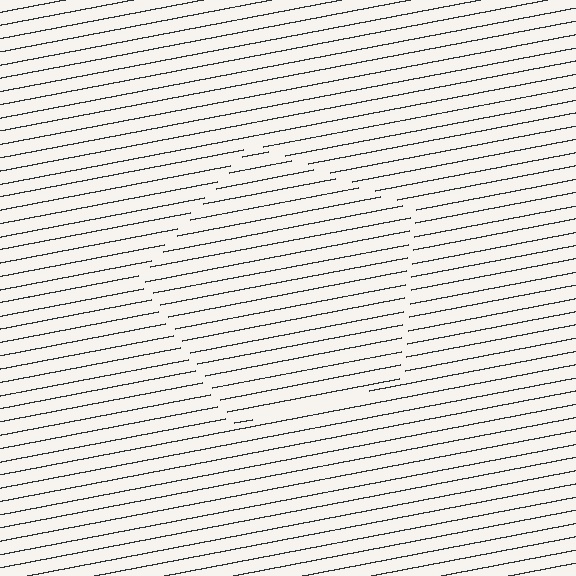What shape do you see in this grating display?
An illusory pentagon. The interior of the shape contains the same grating, shifted by half a period — the contour is defined by the phase discontinuity where line-ends from the inner and outer gratings abut.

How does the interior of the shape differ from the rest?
The interior of the shape contains the same grating, shifted by half a period — the contour is defined by the phase discontinuity where line-ends from the inner and outer gratings abut.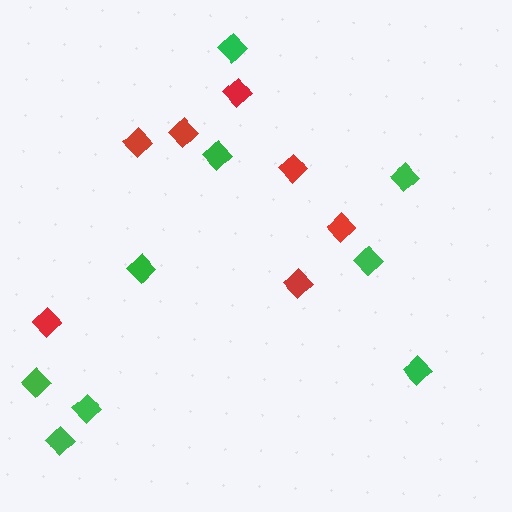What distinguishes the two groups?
There are 2 groups: one group of red diamonds (7) and one group of green diamonds (9).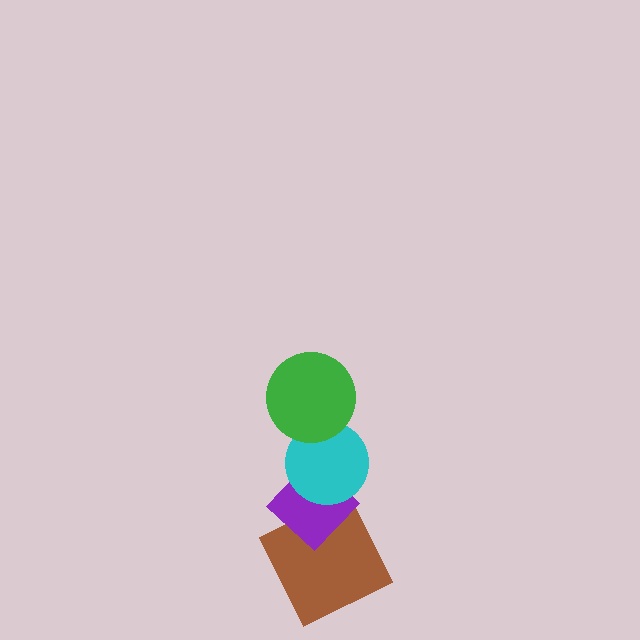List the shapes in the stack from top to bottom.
From top to bottom: the green circle, the cyan circle, the purple diamond, the brown square.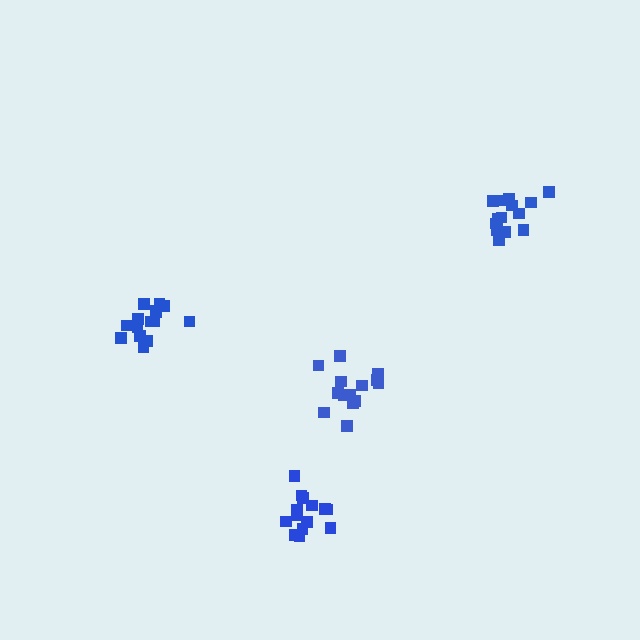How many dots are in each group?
Group 1: 16 dots, Group 2: 14 dots, Group 3: 14 dots, Group 4: 14 dots (58 total).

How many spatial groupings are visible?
There are 4 spatial groupings.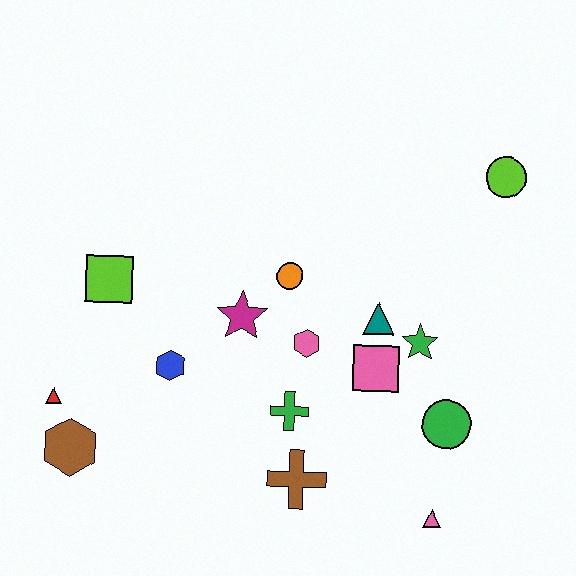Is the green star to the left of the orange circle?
No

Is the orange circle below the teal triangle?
No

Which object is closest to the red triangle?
The brown hexagon is closest to the red triangle.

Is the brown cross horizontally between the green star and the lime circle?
No